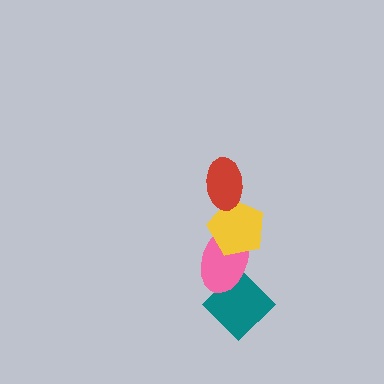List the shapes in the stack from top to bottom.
From top to bottom: the red ellipse, the yellow pentagon, the pink ellipse, the teal diamond.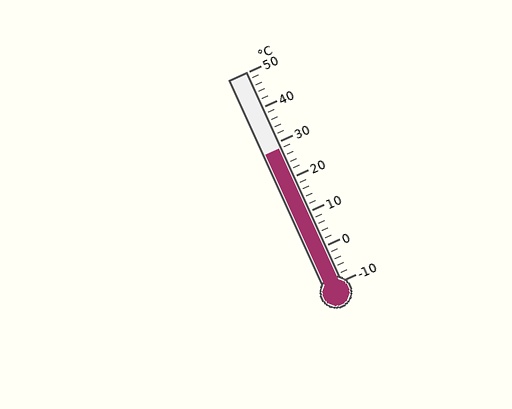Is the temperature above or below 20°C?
The temperature is above 20°C.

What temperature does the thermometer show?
The thermometer shows approximately 28°C.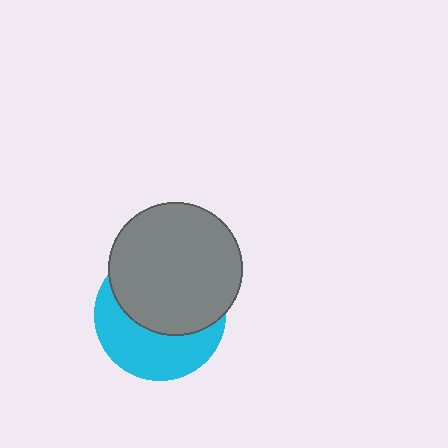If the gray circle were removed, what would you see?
You would see the complete cyan circle.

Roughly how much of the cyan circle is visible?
A small part of it is visible (roughly 44%).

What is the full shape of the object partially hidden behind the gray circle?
The partially hidden object is a cyan circle.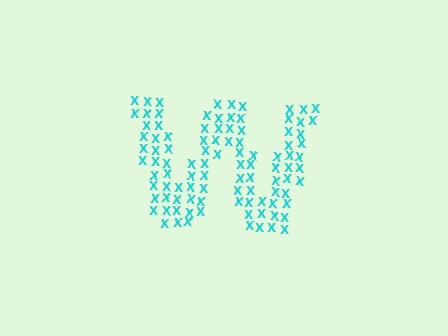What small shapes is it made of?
It is made of small letter X's.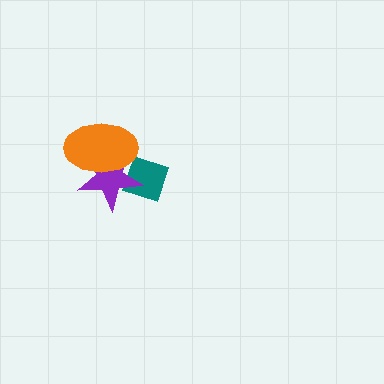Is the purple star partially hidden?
Yes, it is partially covered by another shape.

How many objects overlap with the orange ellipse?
2 objects overlap with the orange ellipse.